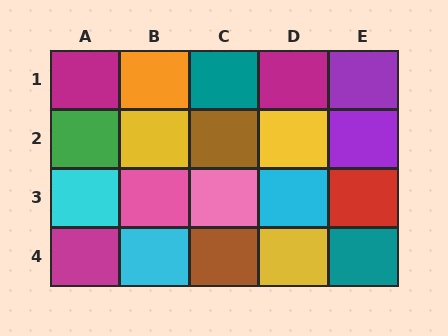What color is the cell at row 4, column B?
Cyan.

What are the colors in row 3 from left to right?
Cyan, pink, pink, cyan, red.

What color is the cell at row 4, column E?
Teal.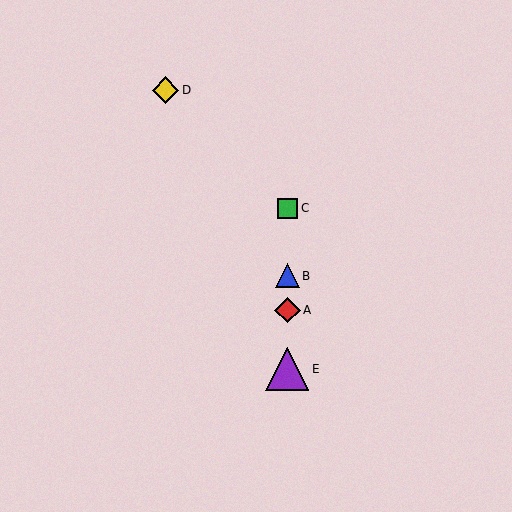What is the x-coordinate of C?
Object C is at x≈288.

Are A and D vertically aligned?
No, A is at x≈287 and D is at x≈165.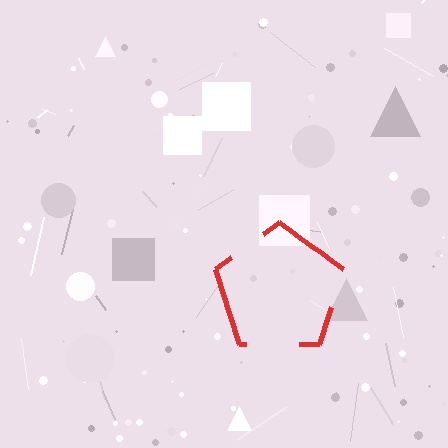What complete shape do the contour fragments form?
The contour fragments form a pentagon.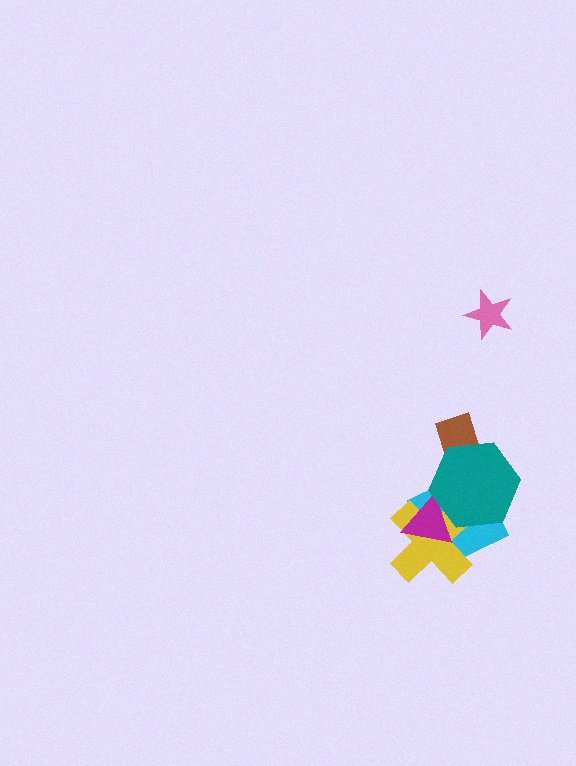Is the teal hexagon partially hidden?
No, no other shape covers it.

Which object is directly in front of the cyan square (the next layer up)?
The yellow cross is directly in front of the cyan square.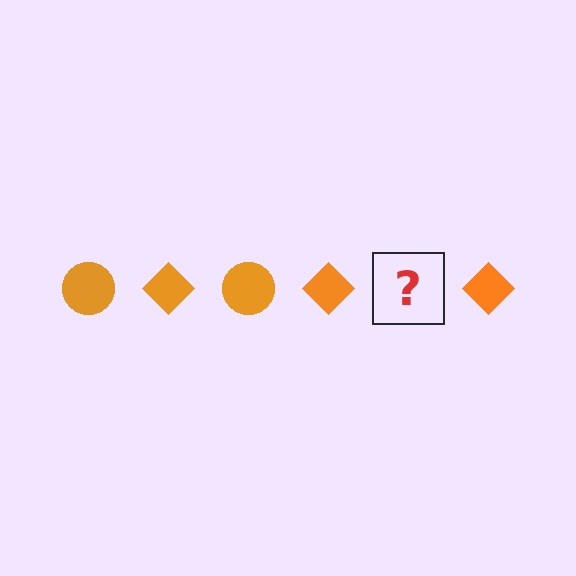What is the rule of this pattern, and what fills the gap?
The rule is that the pattern cycles through circle, diamond shapes in orange. The gap should be filled with an orange circle.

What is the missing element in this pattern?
The missing element is an orange circle.